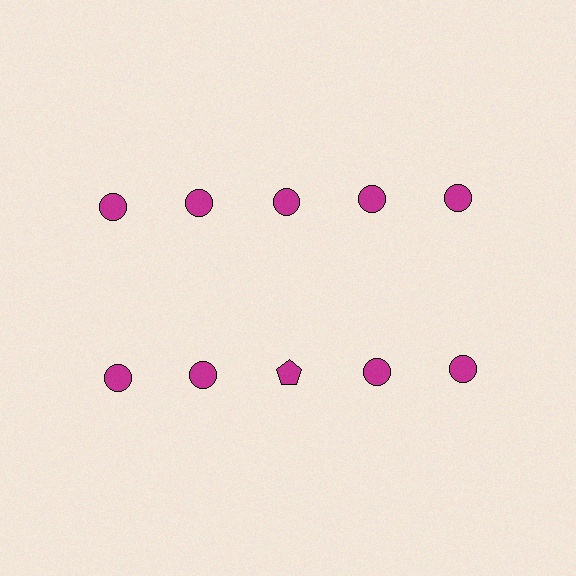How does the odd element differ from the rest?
It has a different shape: pentagon instead of circle.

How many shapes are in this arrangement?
There are 10 shapes arranged in a grid pattern.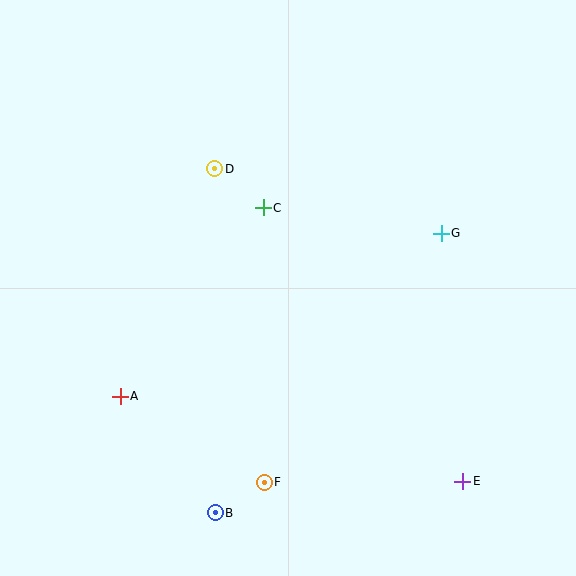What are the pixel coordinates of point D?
Point D is at (215, 169).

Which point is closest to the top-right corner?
Point G is closest to the top-right corner.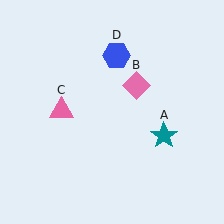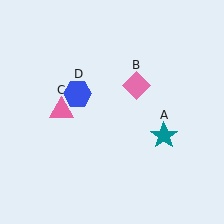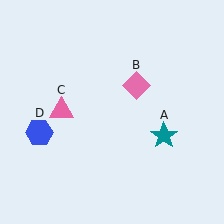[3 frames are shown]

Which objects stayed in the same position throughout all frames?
Teal star (object A) and pink diamond (object B) and pink triangle (object C) remained stationary.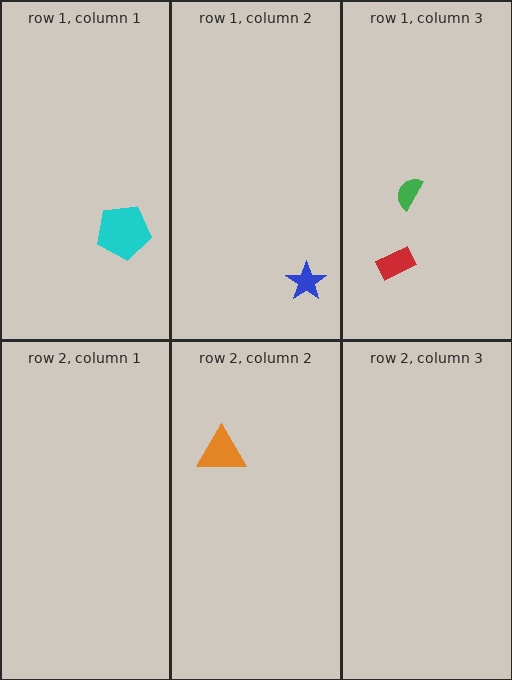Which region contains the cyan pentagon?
The row 1, column 1 region.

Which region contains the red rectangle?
The row 1, column 3 region.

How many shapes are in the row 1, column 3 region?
2.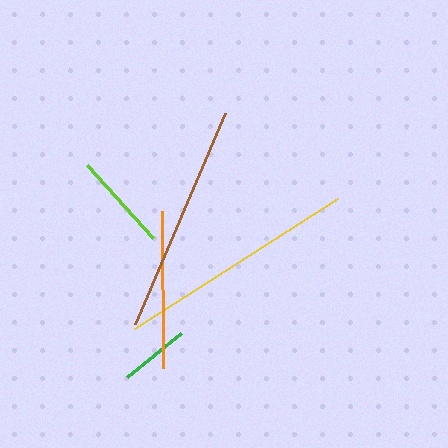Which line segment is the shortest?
The green line is the shortest at approximately 69 pixels.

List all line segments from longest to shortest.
From longest to shortest: yellow, brown, orange, lime, green.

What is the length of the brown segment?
The brown segment is approximately 230 pixels long.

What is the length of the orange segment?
The orange segment is approximately 157 pixels long.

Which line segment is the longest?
The yellow line is the longest at approximately 240 pixels.